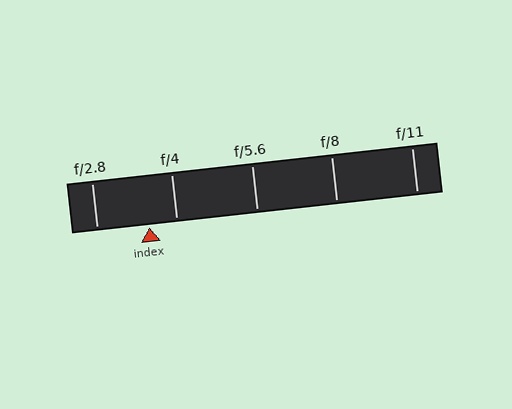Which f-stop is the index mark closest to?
The index mark is closest to f/4.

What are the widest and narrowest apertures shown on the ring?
The widest aperture shown is f/2.8 and the narrowest is f/11.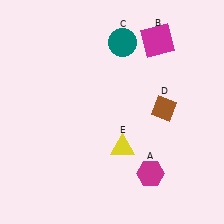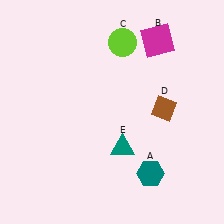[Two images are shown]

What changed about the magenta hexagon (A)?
In Image 1, A is magenta. In Image 2, it changed to teal.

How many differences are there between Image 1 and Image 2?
There are 3 differences between the two images.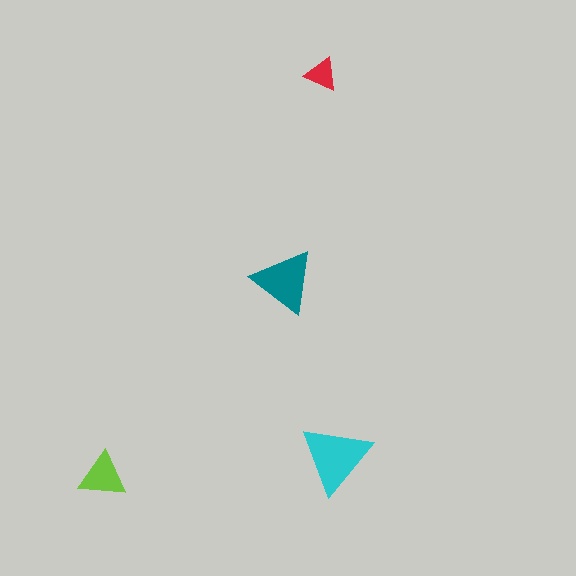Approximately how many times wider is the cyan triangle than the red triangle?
About 2 times wider.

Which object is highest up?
The red triangle is topmost.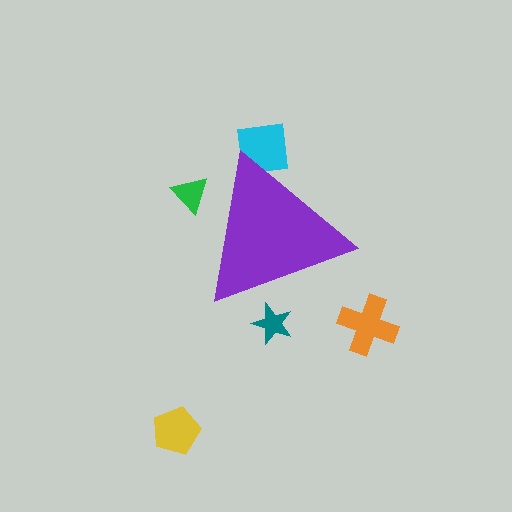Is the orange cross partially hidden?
No, the orange cross is fully visible.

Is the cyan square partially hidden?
Yes, the cyan square is partially hidden behind the purple triangle.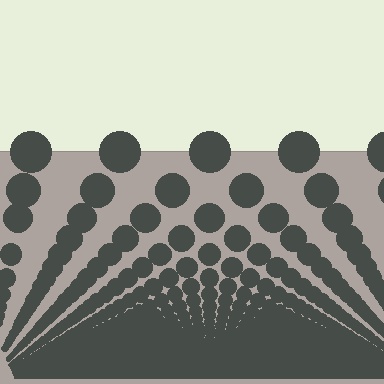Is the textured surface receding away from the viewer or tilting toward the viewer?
The surface appears to tilt toward the viewer. Texture elements get larger and sparser toward the top.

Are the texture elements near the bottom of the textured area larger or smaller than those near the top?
Smaller. The gradient is inverted — elements near the bottom are smaller and denser.